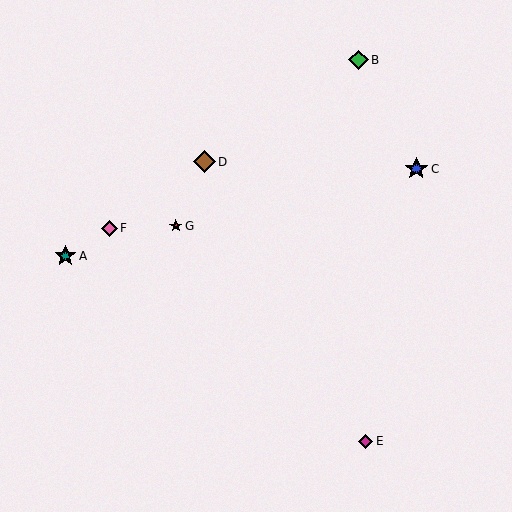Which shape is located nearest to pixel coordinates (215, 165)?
The brown diamond (labeled D) at (204, 162) is nearest to that location.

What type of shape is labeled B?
Shape B is a green diamond.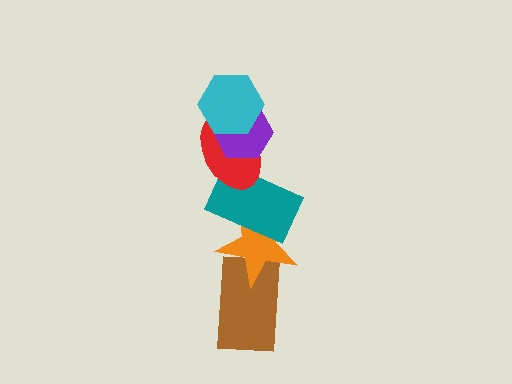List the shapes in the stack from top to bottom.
From top to bottom: the cyan hexagon, the purple hexagon, the red ellipse, the teal rectangle, the orange star, the brown rectangle.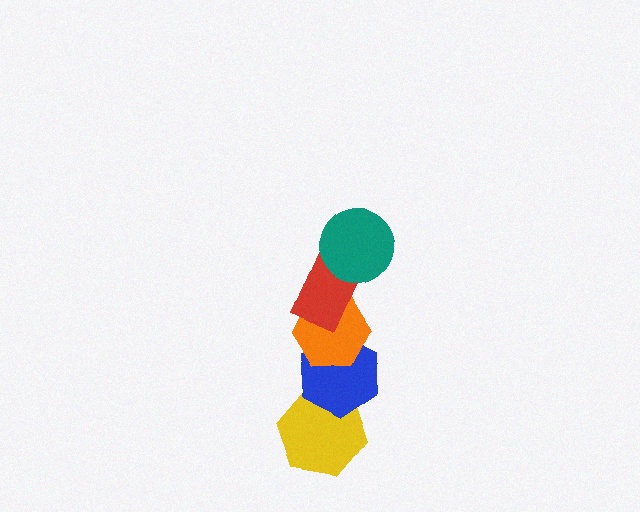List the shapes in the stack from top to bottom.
From top to bottom: the teal circle, the red rectangle, the orange hexagon, the blue hexagon, the yellow hexagon.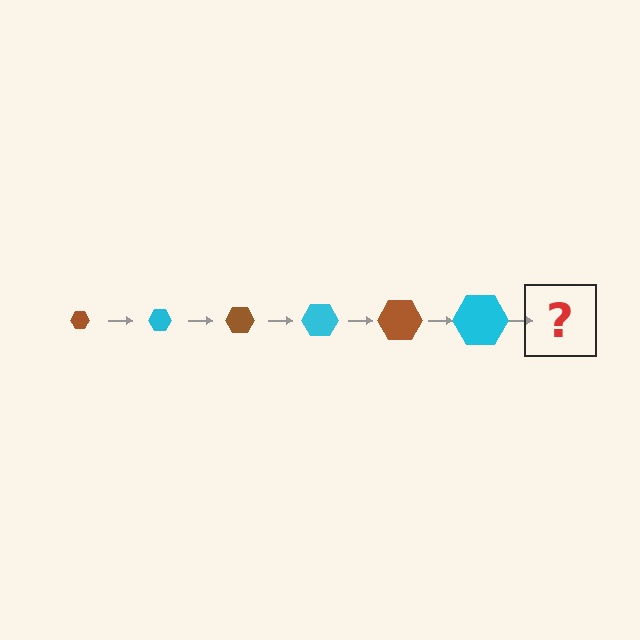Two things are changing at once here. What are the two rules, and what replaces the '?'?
The two rules are that the hexagon grows larger each step and the color cycles through brown and cyan. The '?' should be a brown hexagon, larger than the previous one.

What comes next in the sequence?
The next element should be a brown hexagon, larger than the previous one.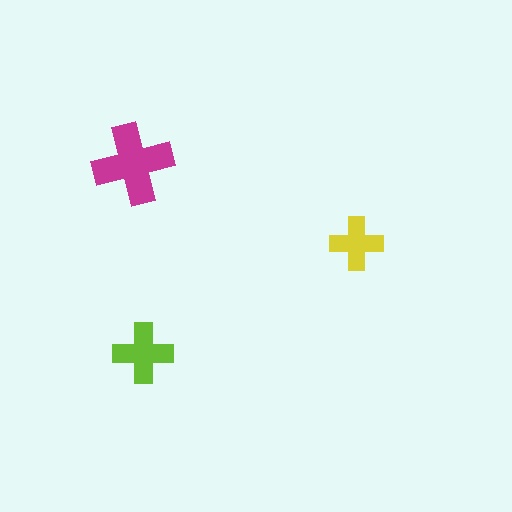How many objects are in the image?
There are 3 objects in the image.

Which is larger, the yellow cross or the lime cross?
The lime one.